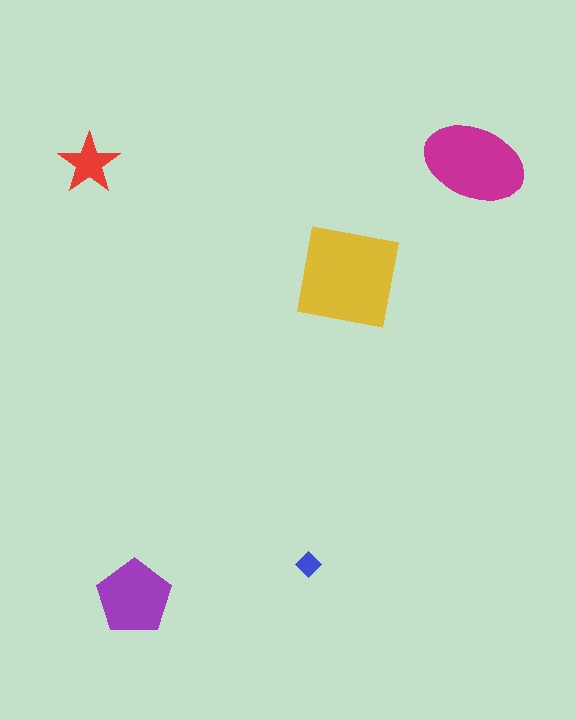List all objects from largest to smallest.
The yellow square, the magenta ellipse, the purple pentagon, the red star, the blue diamond.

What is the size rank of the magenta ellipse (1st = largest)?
2nd.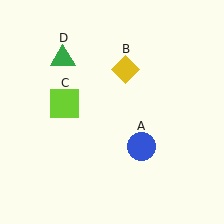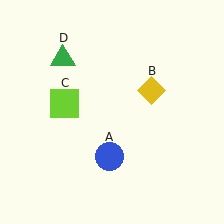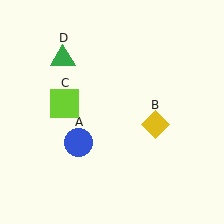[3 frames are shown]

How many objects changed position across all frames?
2 objects changed position: blue circle (object A), yellow diamond (object B).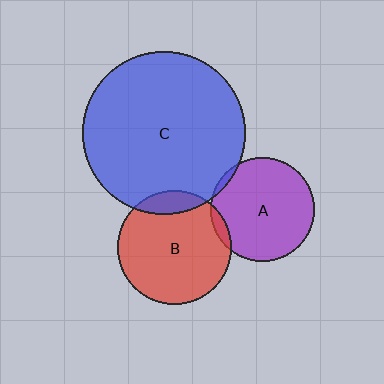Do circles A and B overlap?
Yes.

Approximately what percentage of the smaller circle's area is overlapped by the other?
Approximately 5%.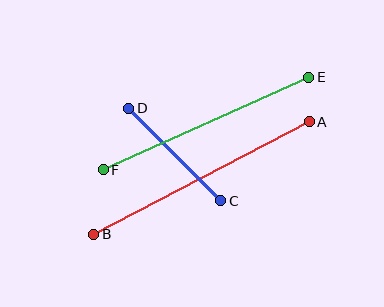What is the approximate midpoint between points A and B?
The midpoint is at approximately (201, 178) pixels.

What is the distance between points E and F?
The distance is approximately 225 pixels.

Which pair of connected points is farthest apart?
Points A and B are farthest apart.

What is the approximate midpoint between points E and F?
The midpoint is at approximately (206, 124) pixels.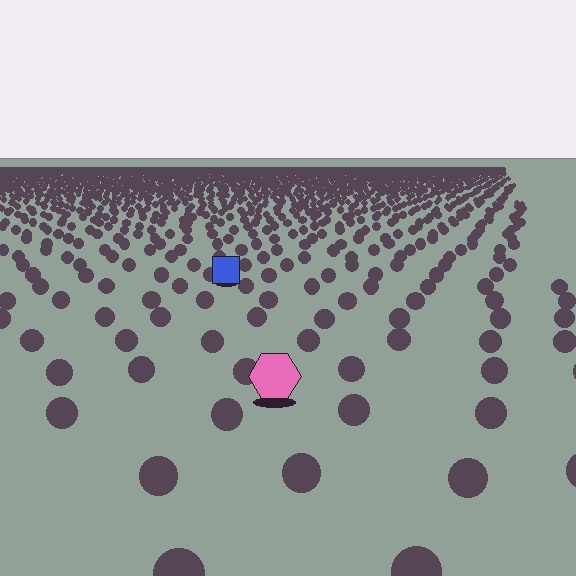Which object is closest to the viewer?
The pink hexagon is closest. The texture marks near it are larger and more spread out.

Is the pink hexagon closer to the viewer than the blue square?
Yes. The pink hexagon is closer — you can tell from the texture gradient: the ground texture is coarser near it.